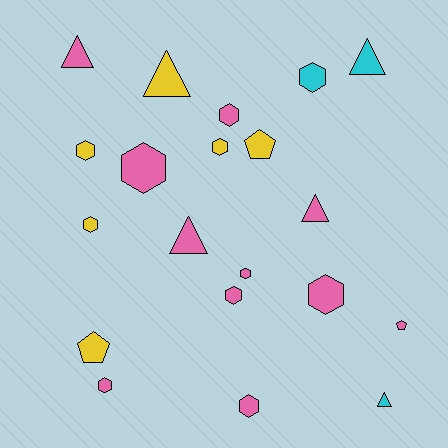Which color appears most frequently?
Pink, with 11 objects.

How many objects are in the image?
There are 20 objects.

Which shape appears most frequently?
Hexagon, with 11 objects.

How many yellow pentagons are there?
There are 2 yellow pentagons.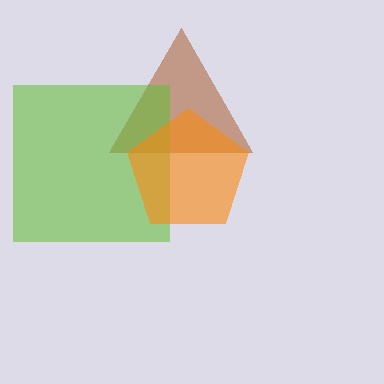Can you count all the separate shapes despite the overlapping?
Yes, there are 3 separate shapes.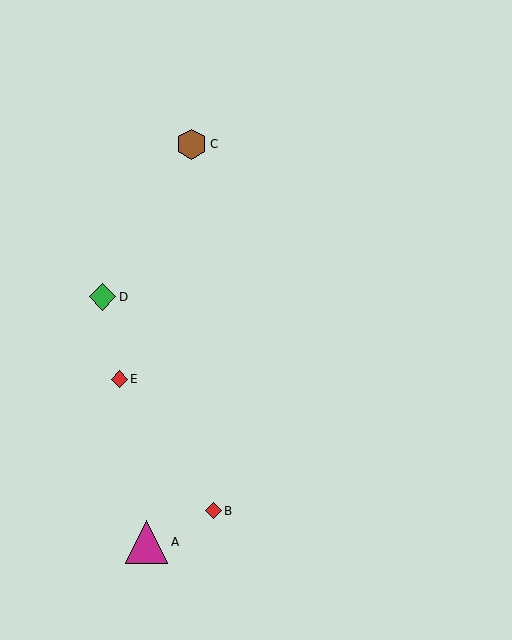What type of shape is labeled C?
Shape C is a brown hexagon.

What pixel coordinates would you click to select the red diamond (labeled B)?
Click at (213, 511) to select the red diamond B.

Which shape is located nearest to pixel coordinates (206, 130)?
The brown hexagon (labeled C) at (192, 144) is nearest to that location.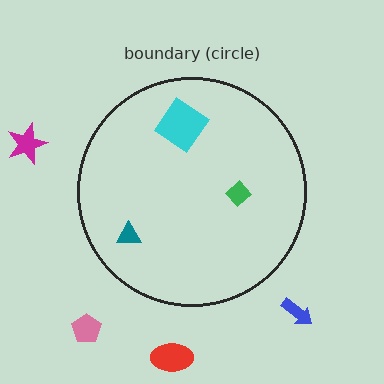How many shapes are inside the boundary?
3 inside, 4 outside.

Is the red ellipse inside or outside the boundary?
Outside.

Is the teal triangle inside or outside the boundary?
Inside.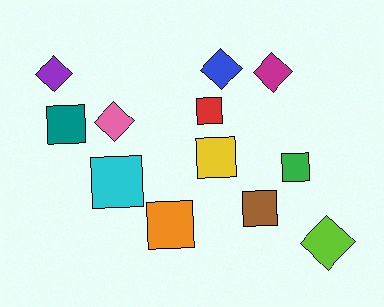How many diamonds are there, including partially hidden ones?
There are 5 diamonds.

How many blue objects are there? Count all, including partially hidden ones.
There is 1 blue object.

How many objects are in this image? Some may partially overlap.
There are 12 objects.